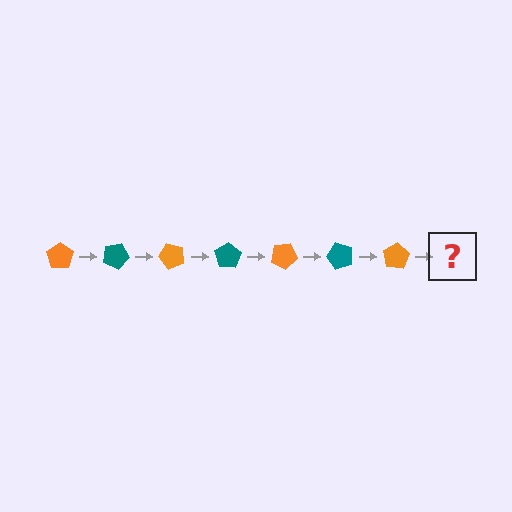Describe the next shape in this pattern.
It should be a teal pentagon, rotated 175 degrees from the start.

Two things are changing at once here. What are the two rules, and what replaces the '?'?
The two rules are that it rotates 25 degrees each step and the color cycles through orange and teal. The '?' should be a teal pentagon, rotated 175 degrees from the start.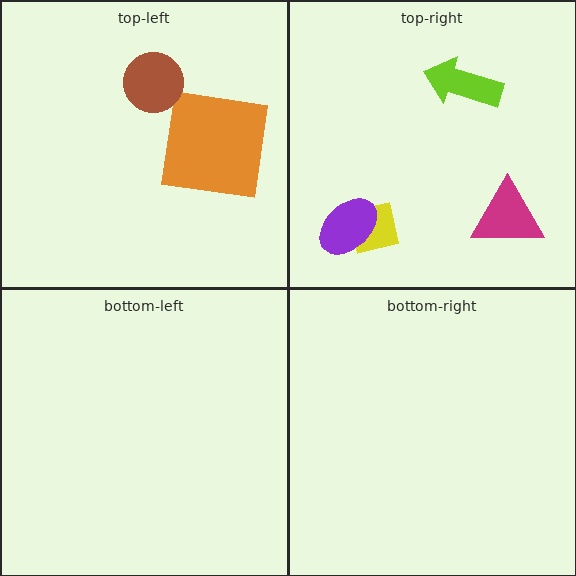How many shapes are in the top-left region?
2.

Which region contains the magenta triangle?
The top-right region.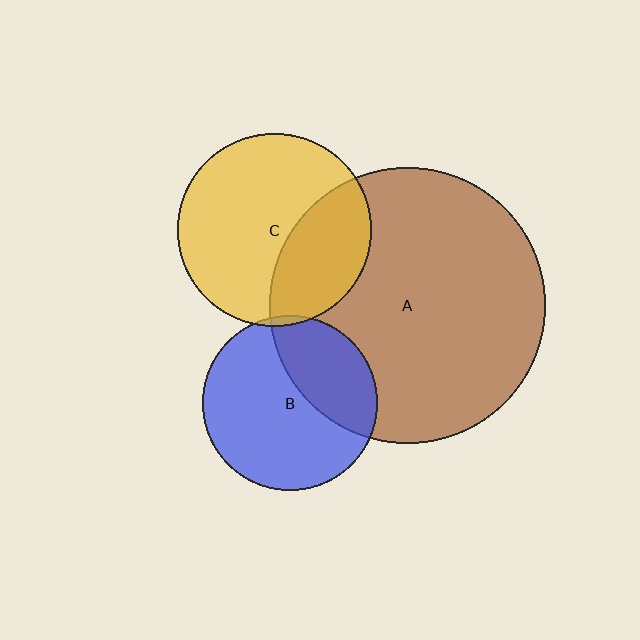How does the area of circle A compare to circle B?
Approximately 2.5 times.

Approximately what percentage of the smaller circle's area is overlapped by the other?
Approximately 35%.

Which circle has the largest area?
Circle A (brown).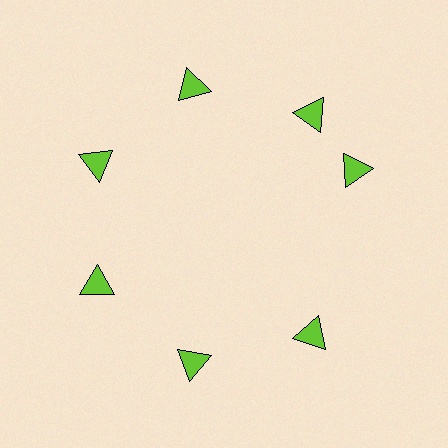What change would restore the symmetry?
The symmetry would be restored by rotating it back into even spacing with its neighbors so that all 7 triangles sit at equal angles and equal distance from the center.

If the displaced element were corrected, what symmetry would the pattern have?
It would have 7-fold rotational symmetry — the pattern would map onto itself every 51 degrees.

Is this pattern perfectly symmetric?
No. The 7 lime triangles are arranged in a ring, but one element near the 3 o'clock position is rotated out of alignment along the ring, breaking the 7-fold rotational symmetry.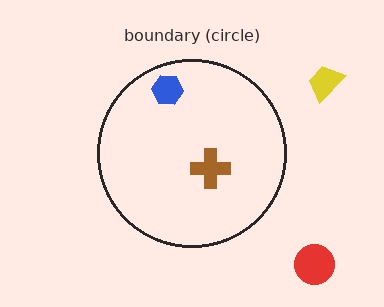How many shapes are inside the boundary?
2 inside, 2 outside.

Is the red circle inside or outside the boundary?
Outside.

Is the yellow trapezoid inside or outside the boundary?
Outside.